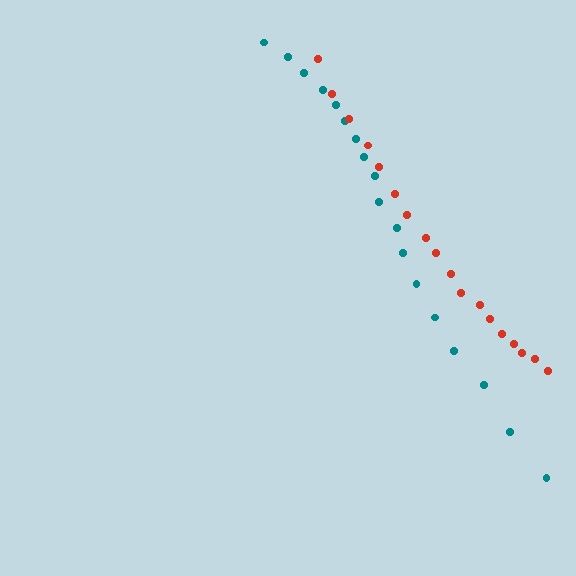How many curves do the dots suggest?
There are 2 distinct paths.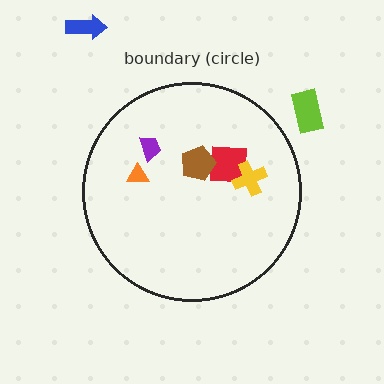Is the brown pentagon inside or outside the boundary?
Inside.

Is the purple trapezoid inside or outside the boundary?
Inside.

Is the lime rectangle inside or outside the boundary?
Outside.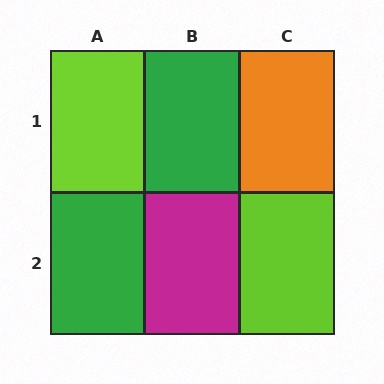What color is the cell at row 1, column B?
Green.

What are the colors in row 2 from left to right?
Green, magenta, lime.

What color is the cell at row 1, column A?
Lime.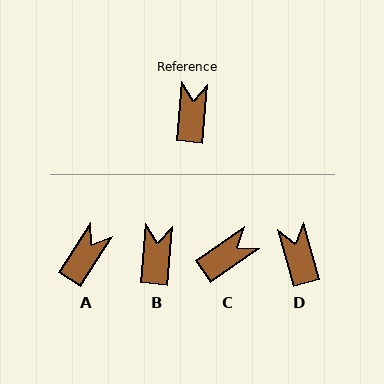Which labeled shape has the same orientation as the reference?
B.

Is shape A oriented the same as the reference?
No, it is off by about 27 degrees.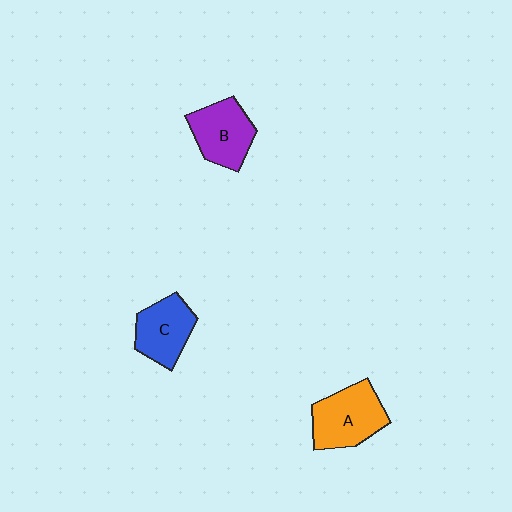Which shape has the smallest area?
Shape C (blue).